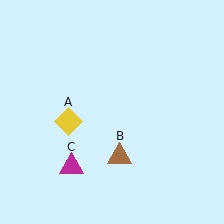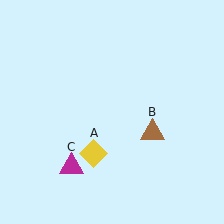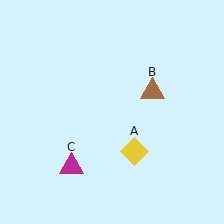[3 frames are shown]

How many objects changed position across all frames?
2 objects changed position: yellow diamond (object A), brown triangle (object B).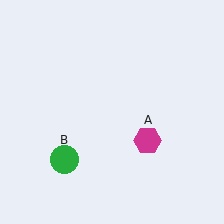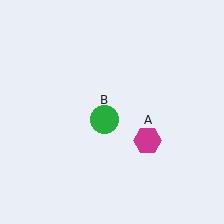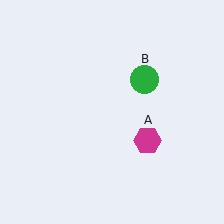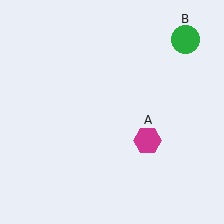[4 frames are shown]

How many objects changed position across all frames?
1 object changed position: green circle (object B).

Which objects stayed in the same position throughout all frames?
Magenta hexagon (object A) remained stationary.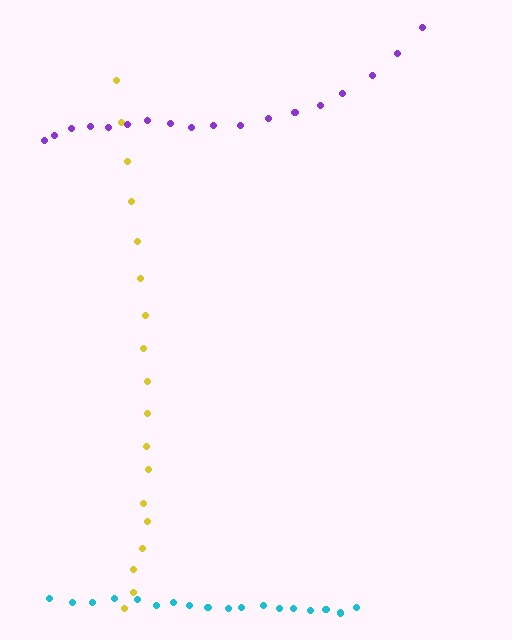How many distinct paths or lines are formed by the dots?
There are 3 distinct paths.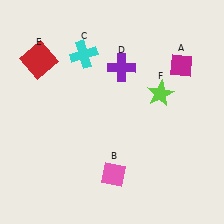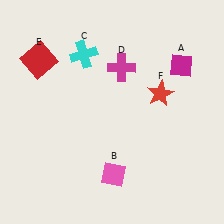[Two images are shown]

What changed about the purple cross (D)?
In Image 1, D is purple. In Image 2, it changed to magenta.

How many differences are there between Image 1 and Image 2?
There are 2 differences between the two images.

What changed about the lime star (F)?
In Image 1, F is lime. In Image 2, it changed to red.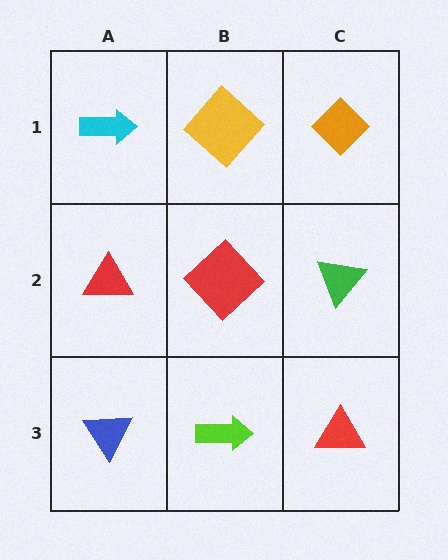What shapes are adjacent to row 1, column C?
A green triangle (row 2, column C), a yellow diamond (row 1, column B).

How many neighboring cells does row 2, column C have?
3.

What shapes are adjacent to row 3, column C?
A green triangle (row 2, column C), a lime arrow (row 3, column B).